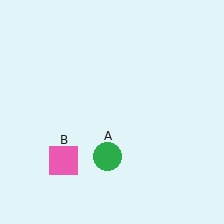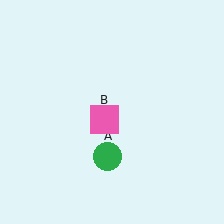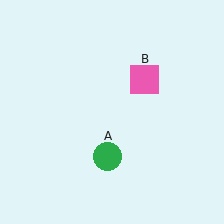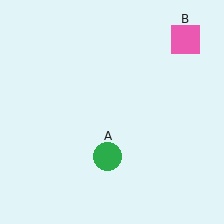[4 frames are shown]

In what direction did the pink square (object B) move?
The pink square (object B) moved up and to the right.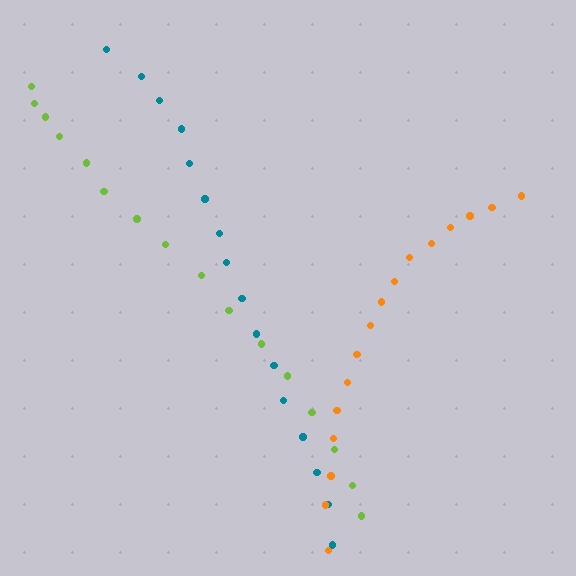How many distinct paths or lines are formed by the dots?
There are 3 distinct paths.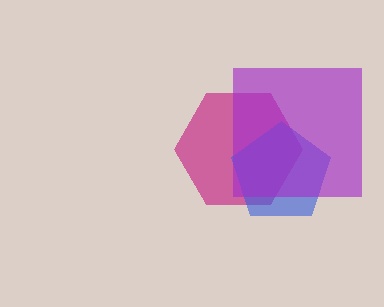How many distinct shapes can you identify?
There are 3 distinct shapes: a magenta hexagon, a blue pentagon, a purple square.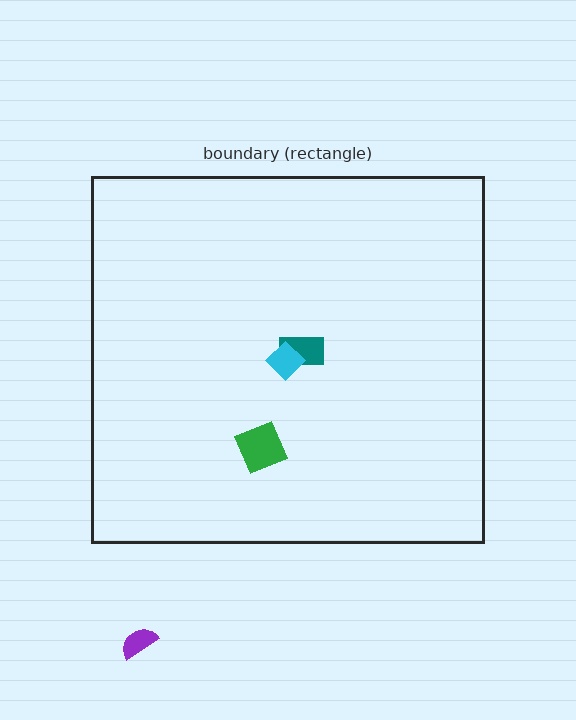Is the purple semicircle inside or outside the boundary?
Outside.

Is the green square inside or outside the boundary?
Inside.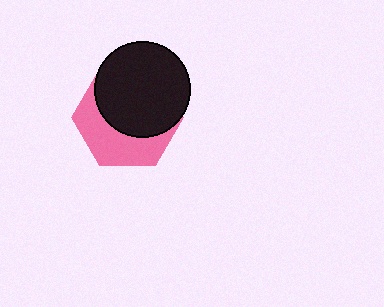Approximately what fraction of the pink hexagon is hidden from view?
Roughly 57% of the pink hexagon is hidden behind the black circle.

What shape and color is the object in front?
The object in front is a black circle.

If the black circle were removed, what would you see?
You would see the complete pink hexagon.